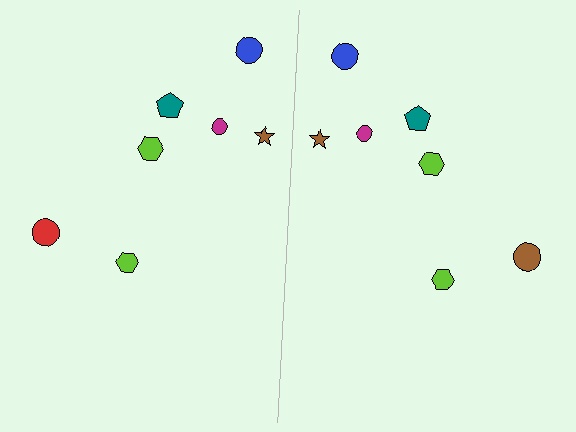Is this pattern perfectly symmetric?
No, the pattern is not perfectly symmetric. The brown circle on the right side breaks the symmetry — its mirror counterpart is red.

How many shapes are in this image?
There are 14 shapes in this image.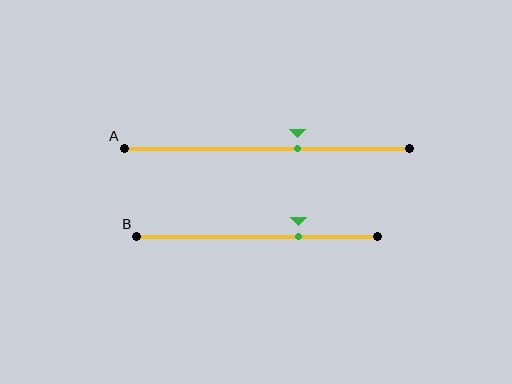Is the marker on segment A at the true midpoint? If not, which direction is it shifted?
No, the marker on segment A is shifted to the right by about 11% of the segment length.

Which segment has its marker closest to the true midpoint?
Segment A has its marker closest to the true midpoint.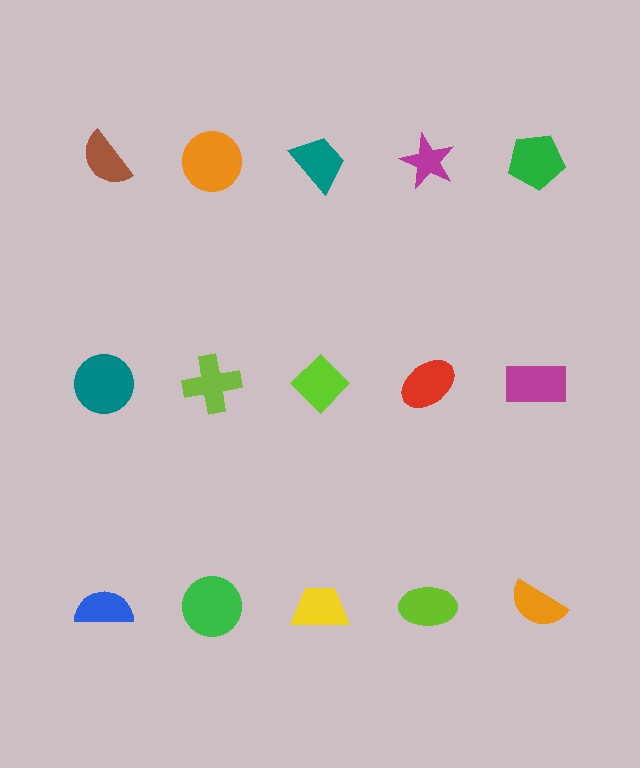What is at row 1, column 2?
An orange circle.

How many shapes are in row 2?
5 shapes.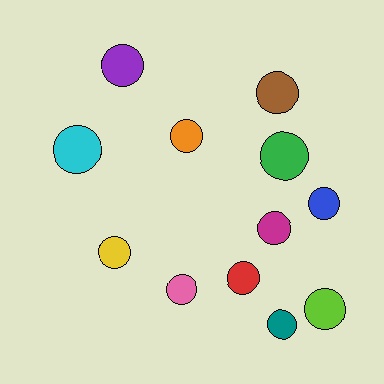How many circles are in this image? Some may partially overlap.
There are 12 circles.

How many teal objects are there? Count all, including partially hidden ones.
There is 1 teal object.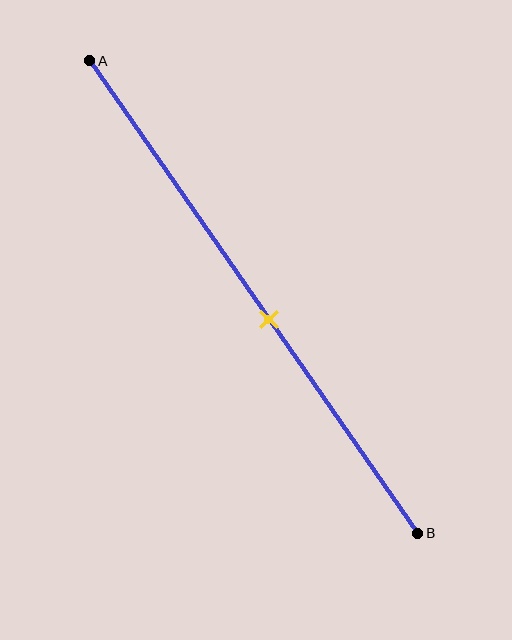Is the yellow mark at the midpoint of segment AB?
No, the mark is at about 55% from A, not at the 50% midpoint.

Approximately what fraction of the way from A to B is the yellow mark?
The yellow mark is approximately 55% of the way from A to B.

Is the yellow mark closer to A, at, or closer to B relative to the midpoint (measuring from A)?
The yellow mark is closer to point B than the midpoint of segment AB.